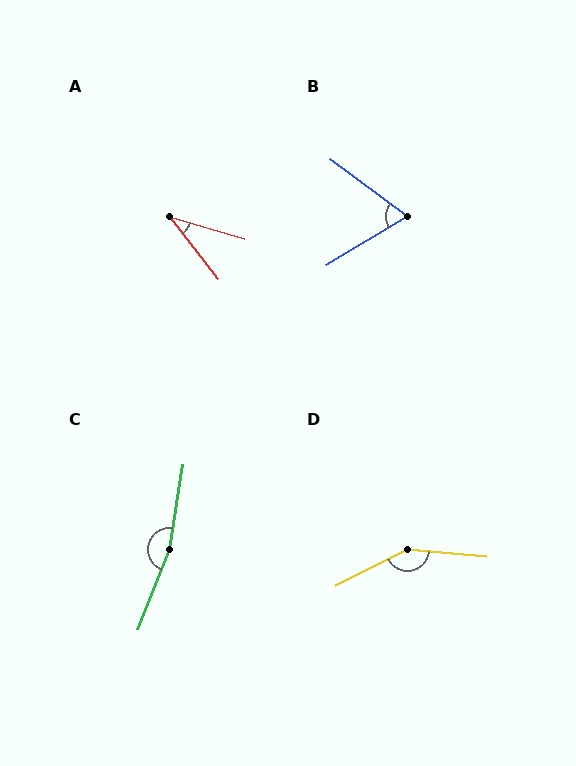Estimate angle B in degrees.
Approximately 68 degrees.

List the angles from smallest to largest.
A (36°), B (68°), D (148°), C (167°).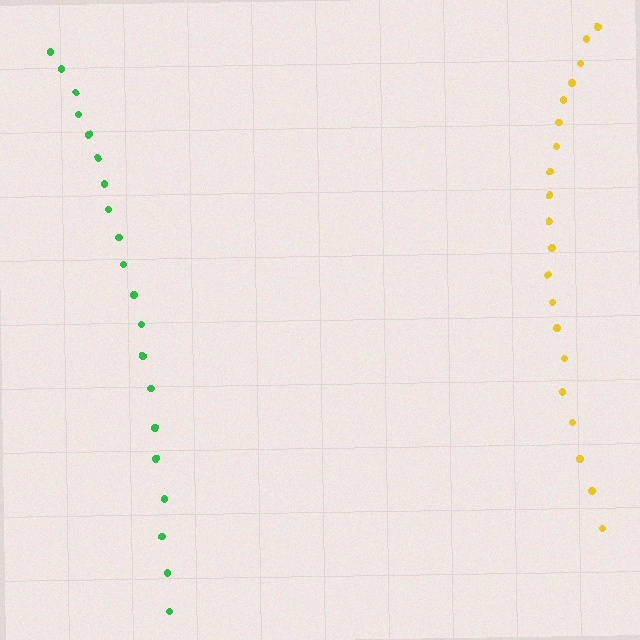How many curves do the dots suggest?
There are 2 distinct paths.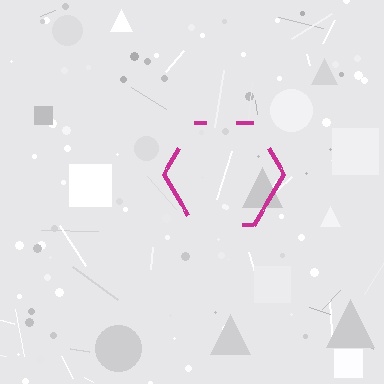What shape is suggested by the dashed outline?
The dashed outline suggests a hexagon.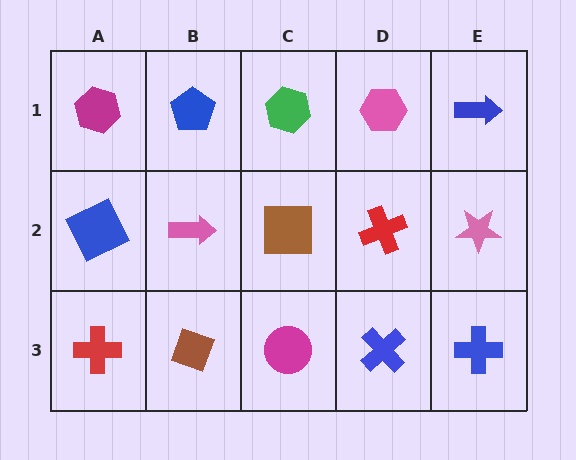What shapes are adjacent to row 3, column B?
A pink arrow (row 2, column B), a red cross (row 3, column A), a magenta circle (row 3, column C).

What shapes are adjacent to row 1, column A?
A blue square (row 2, column A), a blue pentagon (row 1, column B).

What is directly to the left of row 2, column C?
A pink arrow.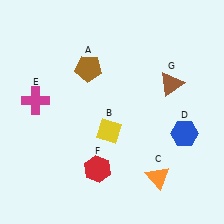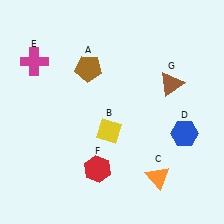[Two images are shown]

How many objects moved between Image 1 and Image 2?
1 object moved between the two images.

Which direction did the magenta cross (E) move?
The magenta cross (E) moved up.